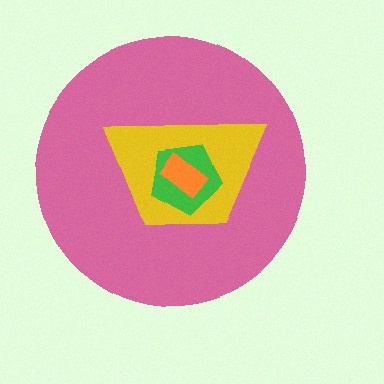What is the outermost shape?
The pink circle.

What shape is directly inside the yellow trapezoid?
The green pentagon.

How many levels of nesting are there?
4.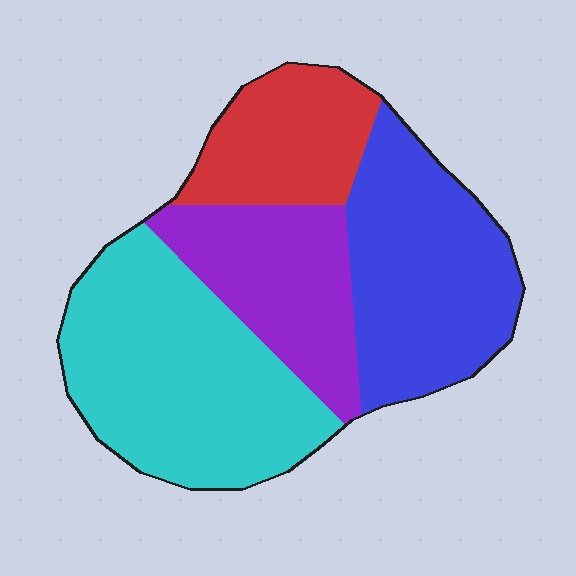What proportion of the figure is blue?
Blue takes up about one quarter (1/4) of the figure.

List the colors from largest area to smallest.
From largest to smallest: cyan, blue, purple, red.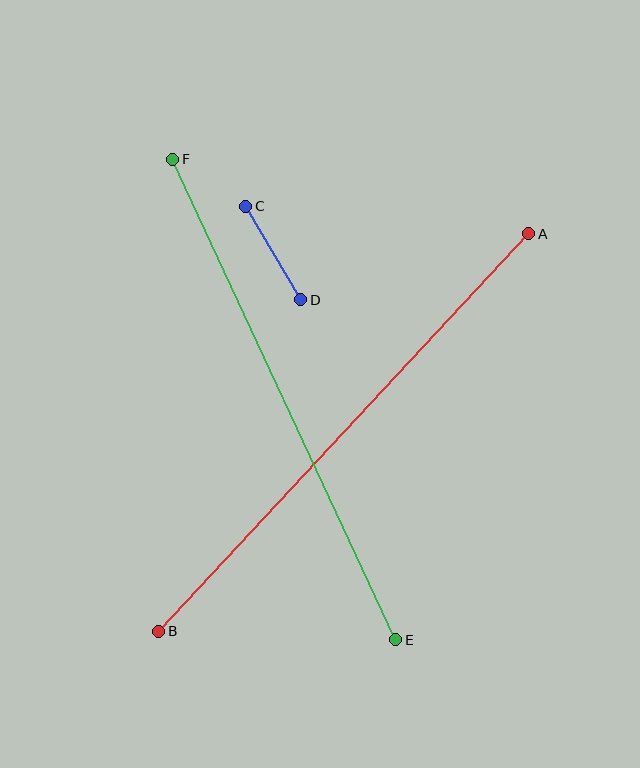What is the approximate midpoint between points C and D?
The midpoint is at approximately (273, 253) pixels.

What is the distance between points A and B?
The distance is approximately 543 pixels.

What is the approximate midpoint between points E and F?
The midpoint is at approximately (284, 400) pixels.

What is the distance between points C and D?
The distance is approximately 109 pixels.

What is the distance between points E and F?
The distance is approximately 530 pixels.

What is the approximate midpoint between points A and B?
The midpoint is at approximately (344, 433) pixels.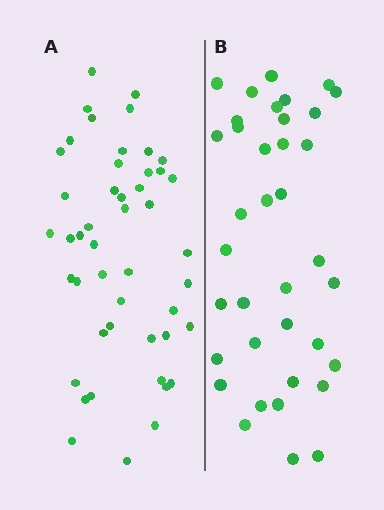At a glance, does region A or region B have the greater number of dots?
Region A (the left region) has more dots.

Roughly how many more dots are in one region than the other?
Region A has roughly 10 or so more dots than region B.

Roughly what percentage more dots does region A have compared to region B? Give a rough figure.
About 25% more.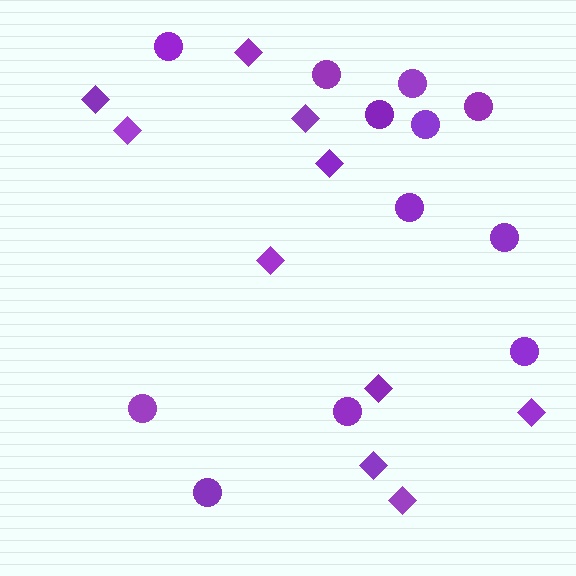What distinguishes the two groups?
There are 2 groups: one group of diamonds (10) and one group of circles (12).